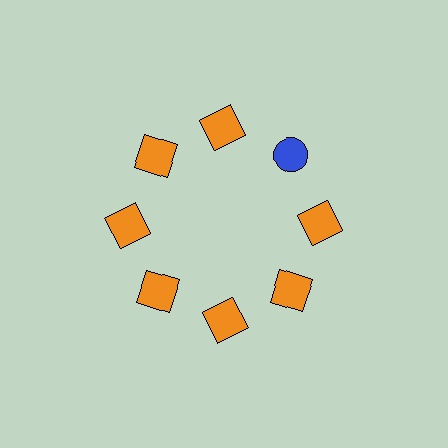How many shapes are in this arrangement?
There are 8 shapes arranged in a ring pattern.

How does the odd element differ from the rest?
It differs in both color (blue instead of orange) and shape (circle instead of square).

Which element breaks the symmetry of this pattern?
The blue circle at roughly the 2 o'clock position breaks the symmetry. All other shapes are orange squares.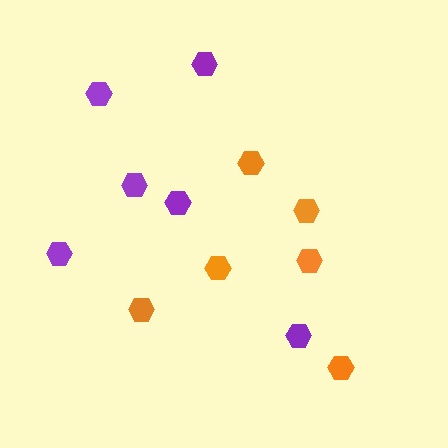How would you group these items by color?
There are 2 groups: one group of purple hexagons (6) and one group of orange hexagons (6).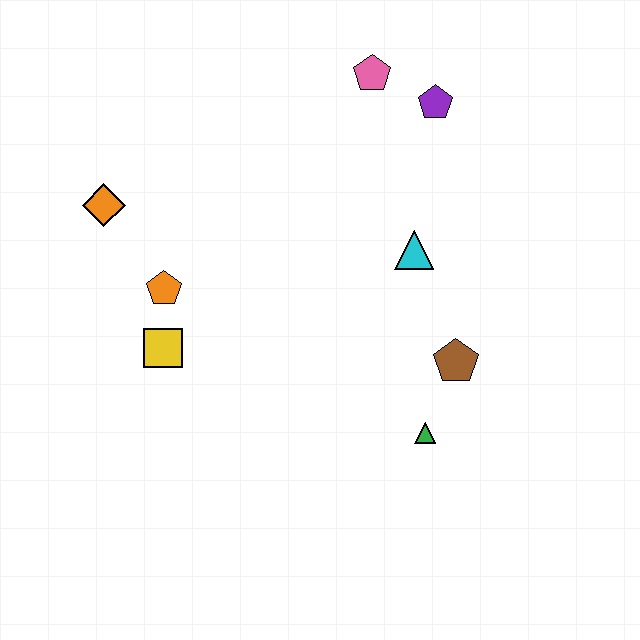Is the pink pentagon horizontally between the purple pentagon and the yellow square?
Yes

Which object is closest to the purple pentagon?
The pink pentagon is closest to the purple pentagon.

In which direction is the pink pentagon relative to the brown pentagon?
The pink pentagon is above the brown pentagon.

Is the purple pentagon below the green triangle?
No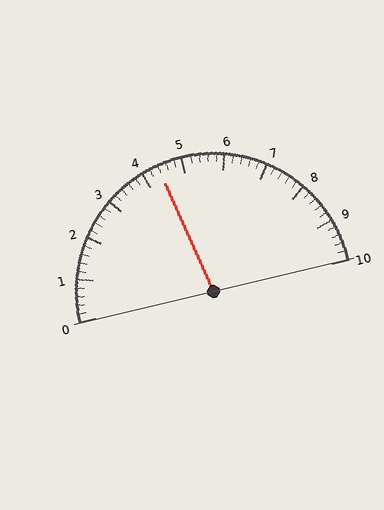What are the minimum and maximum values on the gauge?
The gauge ranges from 0 to 10.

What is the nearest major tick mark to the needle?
The nearest major tick mark is 4.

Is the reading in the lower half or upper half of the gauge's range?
The reading is in the lower half of the range (0 to 10).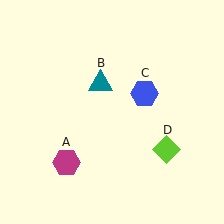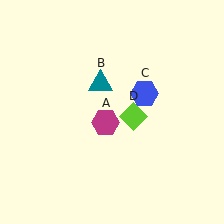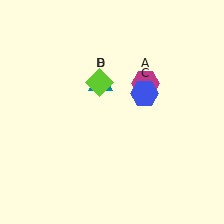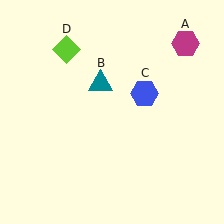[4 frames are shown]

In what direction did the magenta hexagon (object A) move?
The magenta hexagon (object A) moved up and to the right.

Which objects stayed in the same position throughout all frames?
Teal triangle (object B) and blue hexagon (object C) remained stationary.